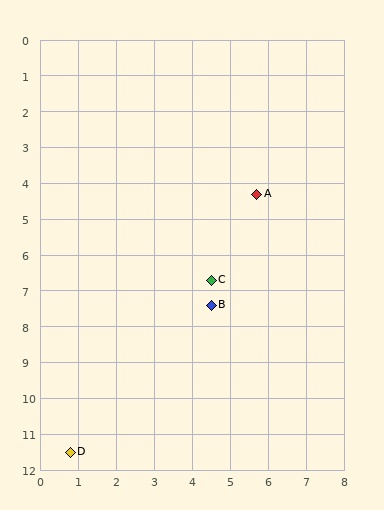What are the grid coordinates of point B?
Point B is at approximately (4.5, 7.4).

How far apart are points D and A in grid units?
Points D and A are about 8.7 grid units apart.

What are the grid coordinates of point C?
Point C is at approximately (4.5, 6.7).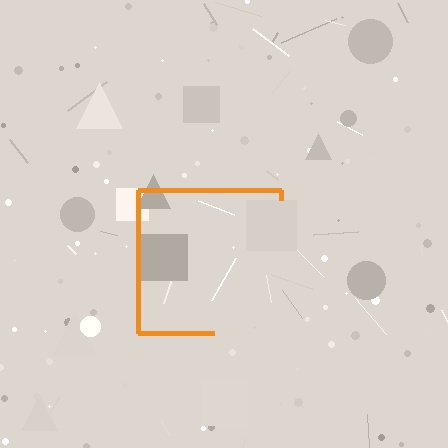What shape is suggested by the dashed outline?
The dashed outline suggests a square.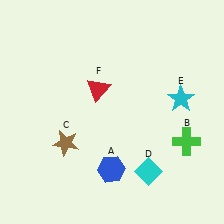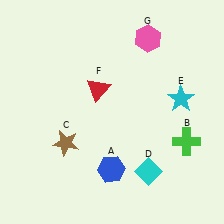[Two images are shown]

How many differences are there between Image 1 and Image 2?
There is 1 difference between the two images.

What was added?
A pink hexagon (G) was added in Image 2.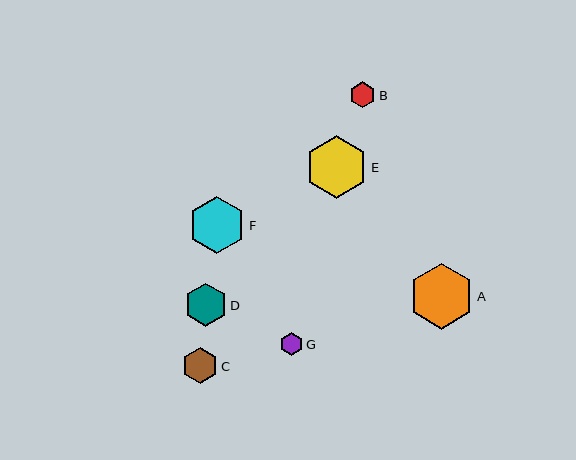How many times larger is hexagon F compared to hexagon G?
Hexagon F is approximately 2.5 times the size of hexagon G.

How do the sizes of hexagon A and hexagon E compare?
Hexagon A and hexagon E are approximately the same size.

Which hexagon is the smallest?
Hexagon G is the smallest with a size of approximately 23 pixels.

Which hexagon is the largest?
Hexagon A is the largest with a size of approximately 66 pixels.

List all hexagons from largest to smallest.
From largest to smallest: A, E, F, D, C, B, G.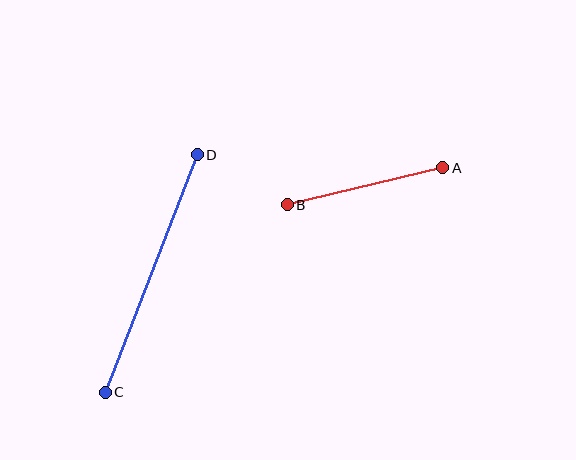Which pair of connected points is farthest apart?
Points C and D are farthest apart.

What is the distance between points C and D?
The distance is approximately 254 pixels.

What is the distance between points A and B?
The distance is approximately 160 pixels.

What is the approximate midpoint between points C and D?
The midpoint is at approximately (151, 274) pixels.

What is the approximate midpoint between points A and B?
The midpoint is at approximately (365, 186) pixels.